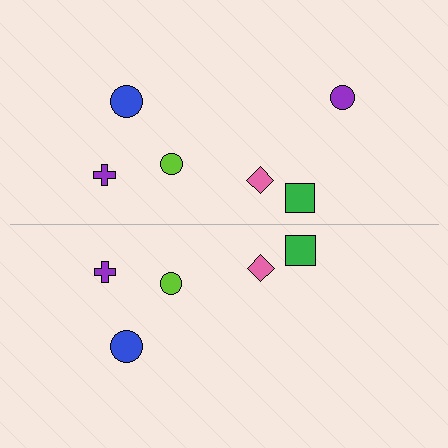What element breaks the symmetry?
A purple circle is missing from the bottom side.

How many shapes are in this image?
There are 11 shapes in this image.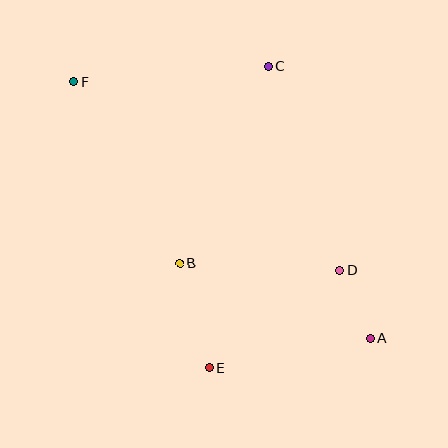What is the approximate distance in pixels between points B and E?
The distance between B and E is approximately 109 pixels.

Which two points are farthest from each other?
Points A and F are farthest from each other.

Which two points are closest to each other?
Points A and D are closest to each other.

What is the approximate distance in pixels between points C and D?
The distance between C and D is approximately 216 pixels.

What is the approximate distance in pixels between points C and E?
The distance between C and E is approximately 307 pixels.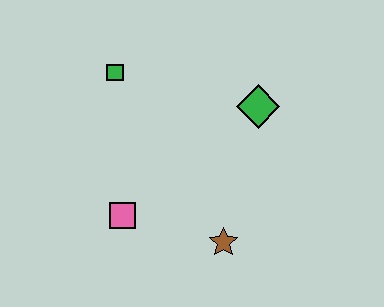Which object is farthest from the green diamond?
The pink square is farthest from the green diamond.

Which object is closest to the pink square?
The brown star is closest to the pink square.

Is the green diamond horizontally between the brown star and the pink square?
No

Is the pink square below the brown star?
No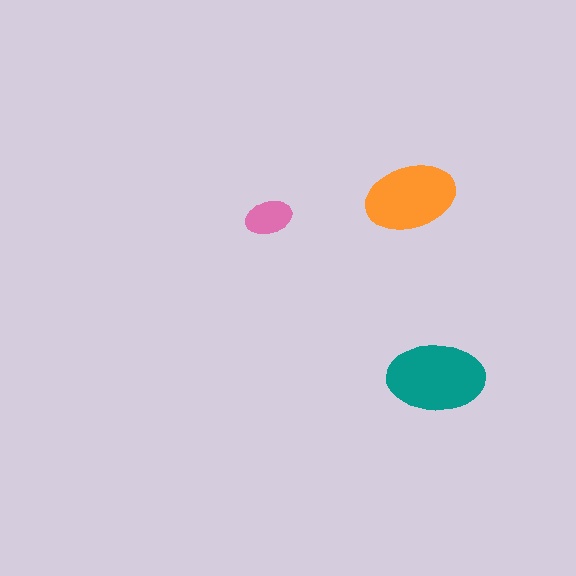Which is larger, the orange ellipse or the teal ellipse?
The teal one.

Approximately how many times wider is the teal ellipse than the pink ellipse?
About 2 times wider.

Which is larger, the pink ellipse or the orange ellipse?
The orange one.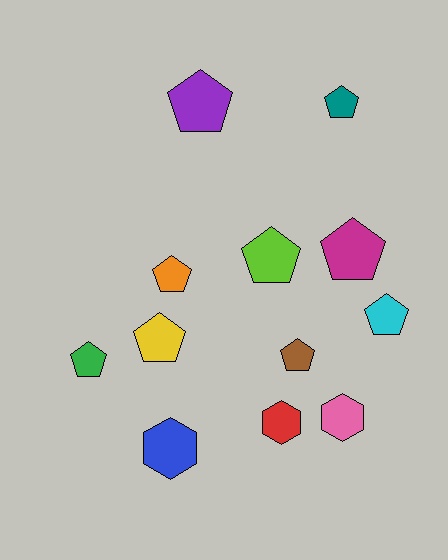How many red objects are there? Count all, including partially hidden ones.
There is 1 red object.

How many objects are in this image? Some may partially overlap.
There are 12 objects.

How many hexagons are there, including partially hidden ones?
There are 3 hexagons.